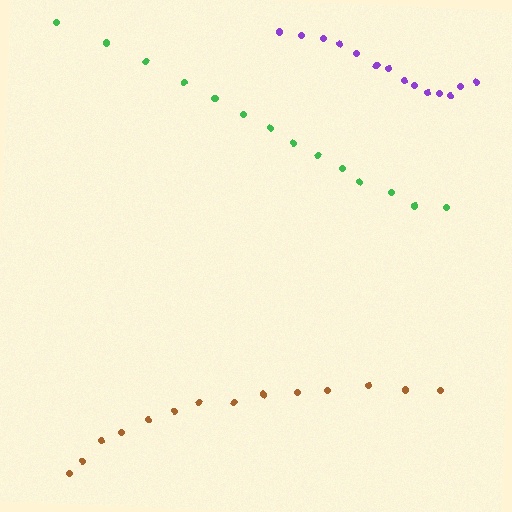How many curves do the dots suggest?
There are 3 distinct paths.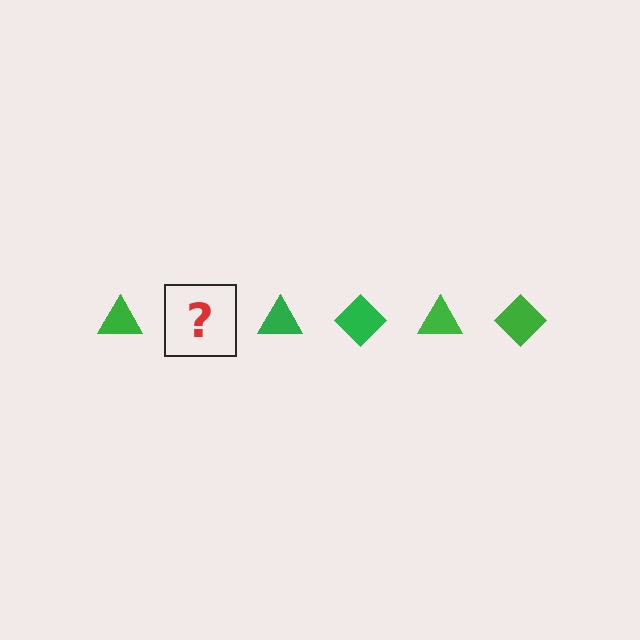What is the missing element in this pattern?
The missing element is a green diamond.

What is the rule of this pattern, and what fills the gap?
The rule is that the pattern cycles through triangle, diamond shapes in green. The gap should be filled with a green diamond.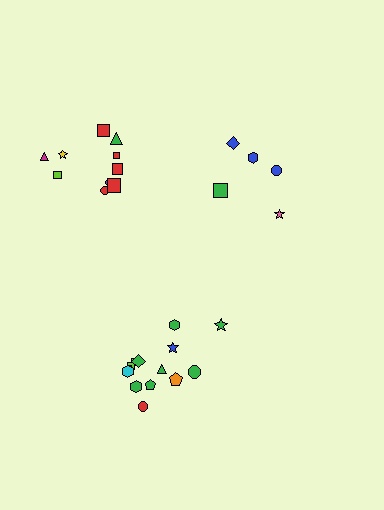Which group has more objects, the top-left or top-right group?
The top-left group.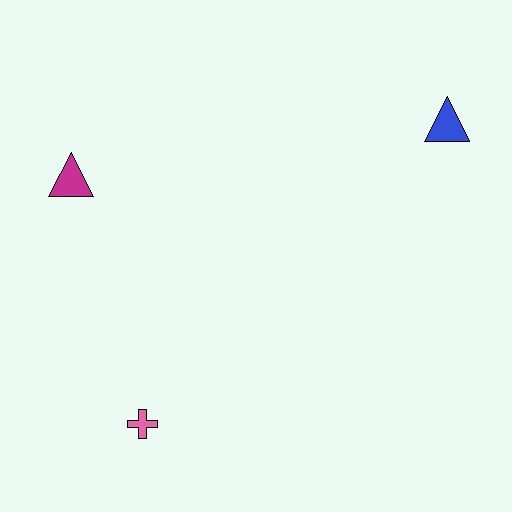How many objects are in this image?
There are 3 objects.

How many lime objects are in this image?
There are no lime objects.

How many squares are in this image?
There are no squares.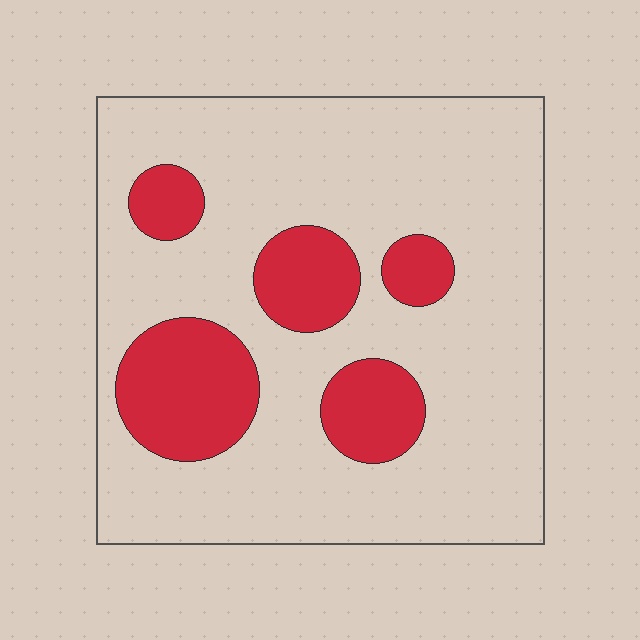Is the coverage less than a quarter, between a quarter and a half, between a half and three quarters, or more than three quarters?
Less than a quarter.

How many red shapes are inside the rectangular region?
5.